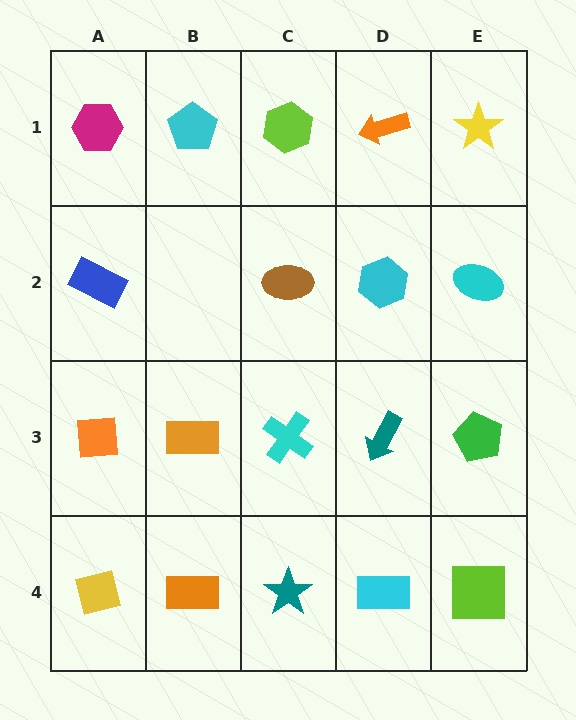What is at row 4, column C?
A teal star.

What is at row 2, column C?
A brown ellipse.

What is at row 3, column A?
An orange square.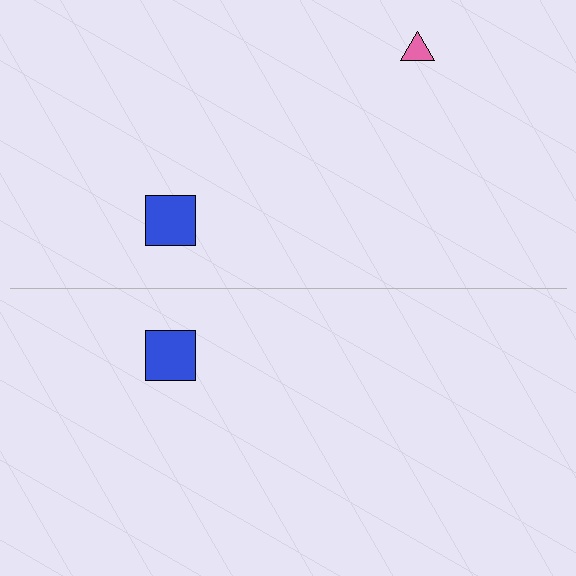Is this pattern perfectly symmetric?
No, the pattern is not perfectly symmetric. A pink triangle is missing from the bottom side.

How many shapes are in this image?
There are 3 shapes in this image.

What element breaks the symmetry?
A pink triangle is missing from the bottom side.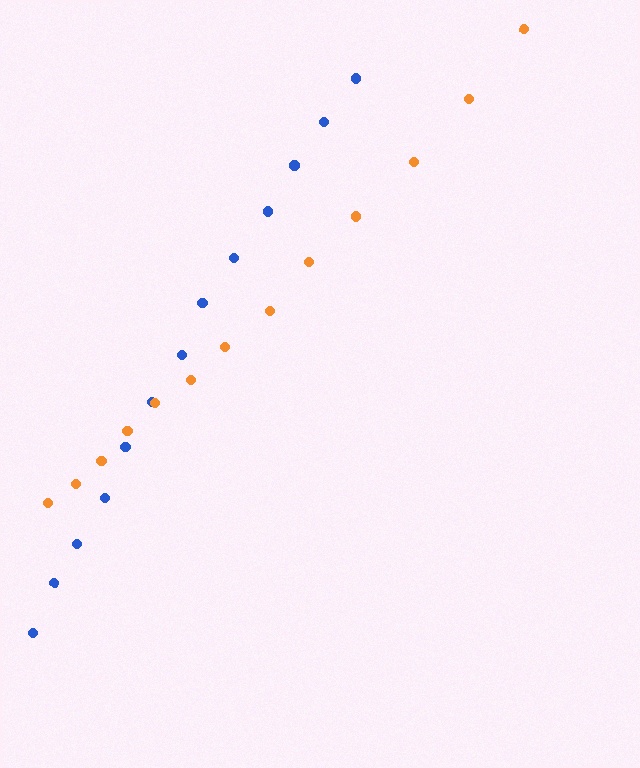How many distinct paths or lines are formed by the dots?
There are 2 distinct paths.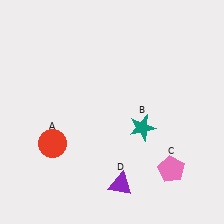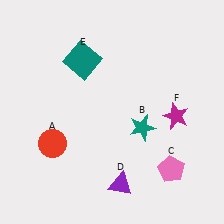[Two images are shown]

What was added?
A teal square (E), a magenta star (F) were added in Image 2.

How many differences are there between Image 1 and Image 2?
There are 2 differences between the two images.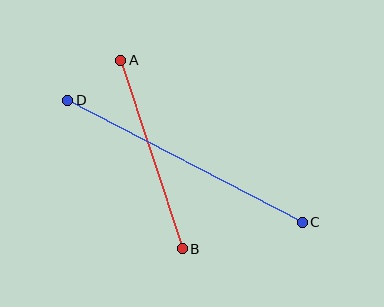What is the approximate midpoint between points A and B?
The midpoint is at approximately (151, 155) pixels.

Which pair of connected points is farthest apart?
Points C and D are farthest apart.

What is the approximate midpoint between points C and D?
The midpoint is at approximately (185, 161) pixels.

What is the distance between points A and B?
The distance is approximately 198 pixels.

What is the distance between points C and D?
The distance is approximately 264 pixels.